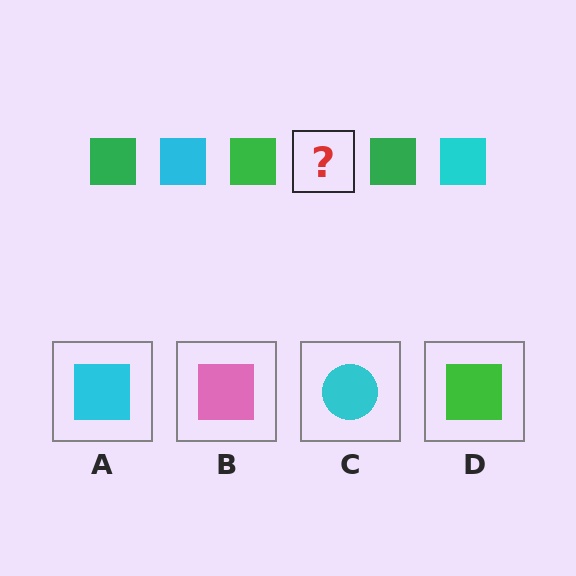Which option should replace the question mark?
Option A.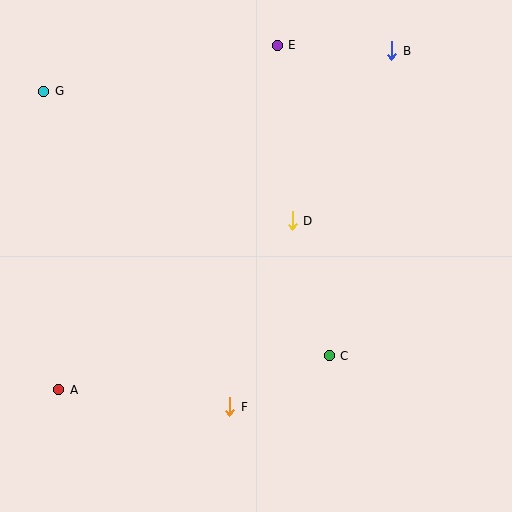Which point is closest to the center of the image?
Point D at (292, 221) is closest to the center.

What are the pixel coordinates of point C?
Point C is at (329, 356).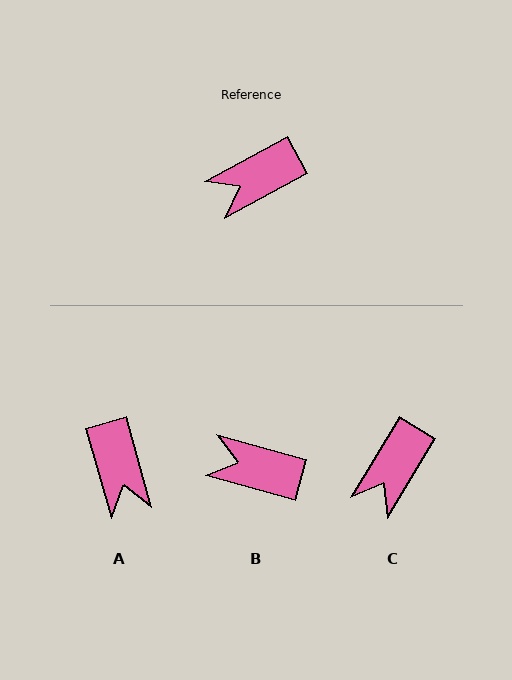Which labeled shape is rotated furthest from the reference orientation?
A, about 77 degrees away.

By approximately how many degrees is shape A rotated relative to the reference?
Approximately 77 degrees counter-clockwise.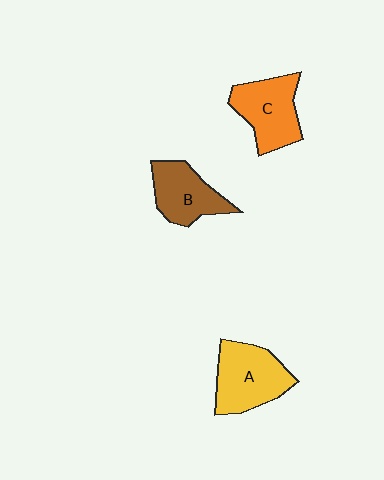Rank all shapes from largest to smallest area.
From largest to smallest: A (yellow), C (orange), B (brown).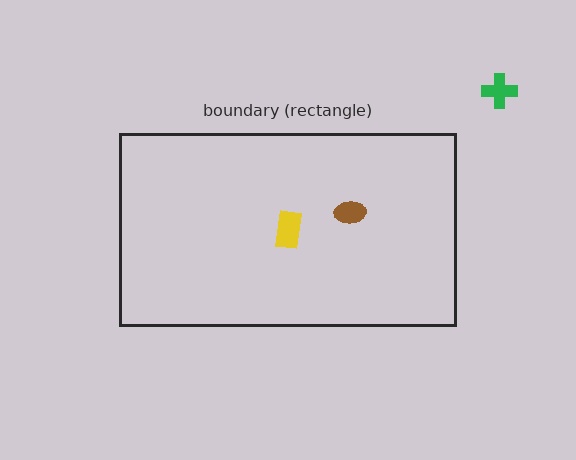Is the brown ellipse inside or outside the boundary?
Inside.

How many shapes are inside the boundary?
2 inside, 1 outside.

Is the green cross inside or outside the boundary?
Outside.